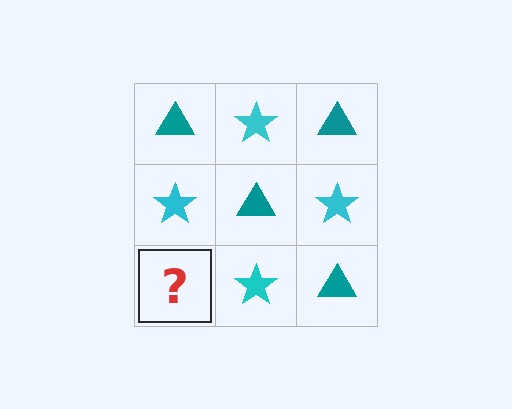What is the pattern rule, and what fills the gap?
The rule is that it alternates teal triangle and cyan star in a checkerboard pattern. The gap should be filled with a teal triangle.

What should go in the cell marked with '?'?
The missing cell should contain a teal triangle.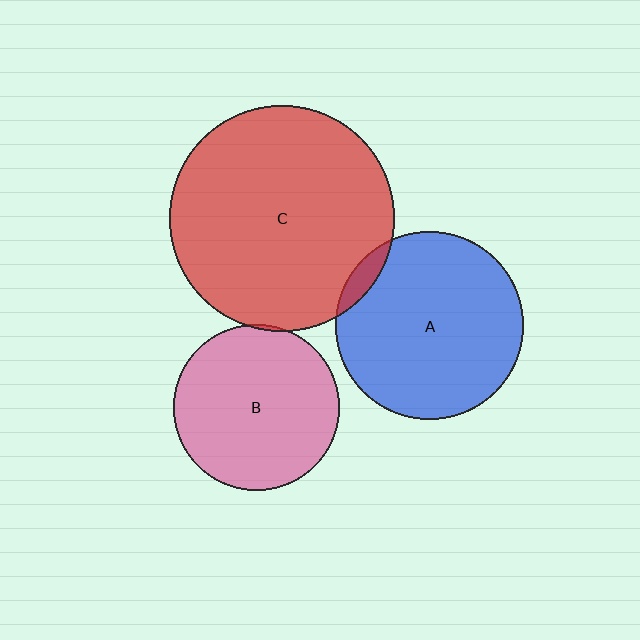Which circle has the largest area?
Circle C (red).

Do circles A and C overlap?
Yes.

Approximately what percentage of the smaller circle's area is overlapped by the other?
Approximately 5%.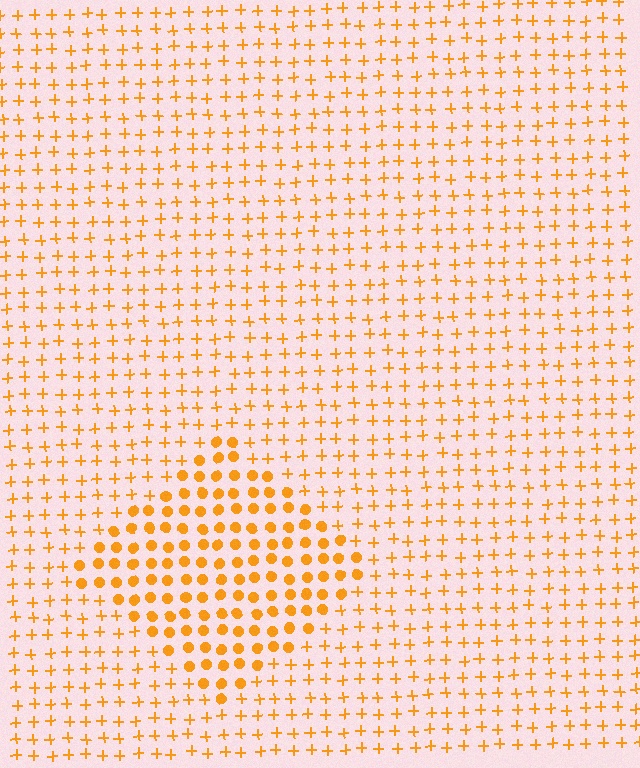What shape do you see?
I see a diamond.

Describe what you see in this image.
The image is filled with small orange elements arranged in a uniform grid. A diamond-shaped region contains circles, while the surrounding area contains plus signs. The boundary is defined purely by the change in element shape.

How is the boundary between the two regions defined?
The boundary is defined by a change in element shape: circles inside vs. plus signs outside. All elements share the same color and spacing.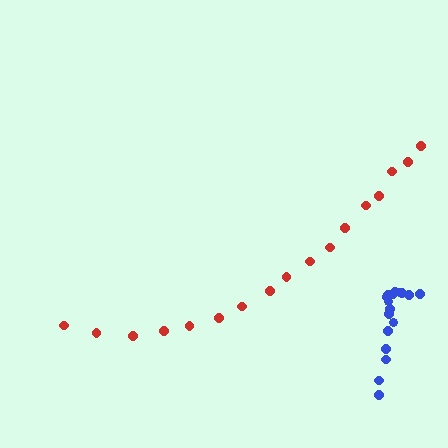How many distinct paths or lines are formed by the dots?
There are 2 distinct paths.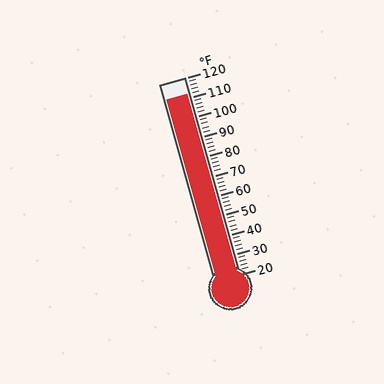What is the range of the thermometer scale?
The thermometer scale ranges from 20°F to 120°F.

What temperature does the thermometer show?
The thermometer shows approximately 112°F.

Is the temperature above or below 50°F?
The temperature is above 50°F.